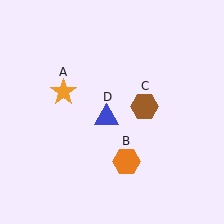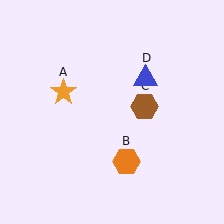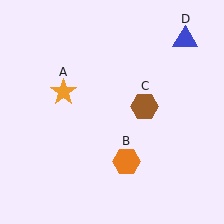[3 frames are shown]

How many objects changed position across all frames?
1 object changed position: blue triangle (object D).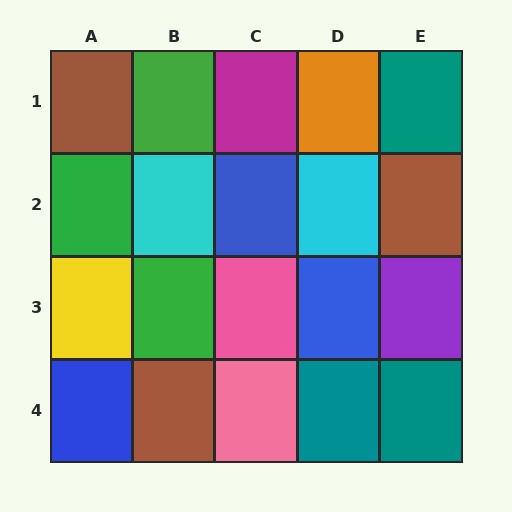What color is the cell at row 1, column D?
Orange.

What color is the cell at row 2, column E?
Brown.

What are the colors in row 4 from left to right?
Blue, brown, pink, teal, teal.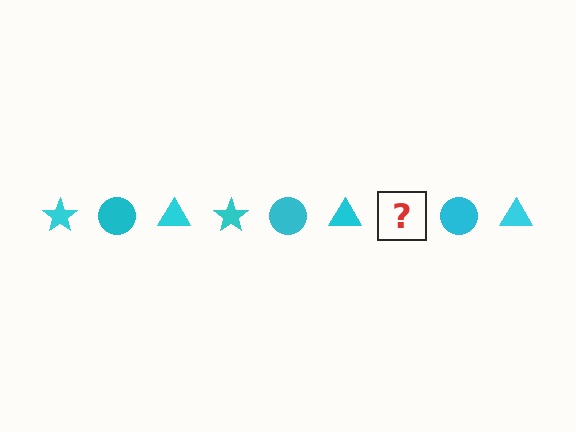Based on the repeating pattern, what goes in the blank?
The blank should be a cyan star.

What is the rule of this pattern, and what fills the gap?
The rule is that the pattern cycles through star, circle, triangle shapes in cyan. The gap should be filled with a cyan star.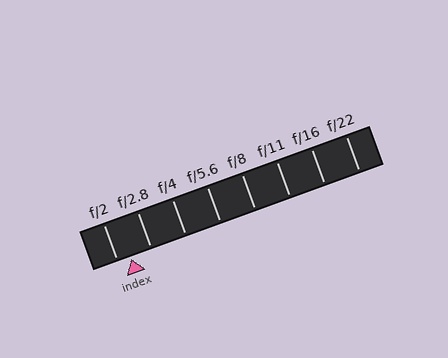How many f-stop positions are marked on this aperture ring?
There are 8 f-stop positions marked.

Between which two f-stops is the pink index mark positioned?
The index mark is between f/2 and f/2.8.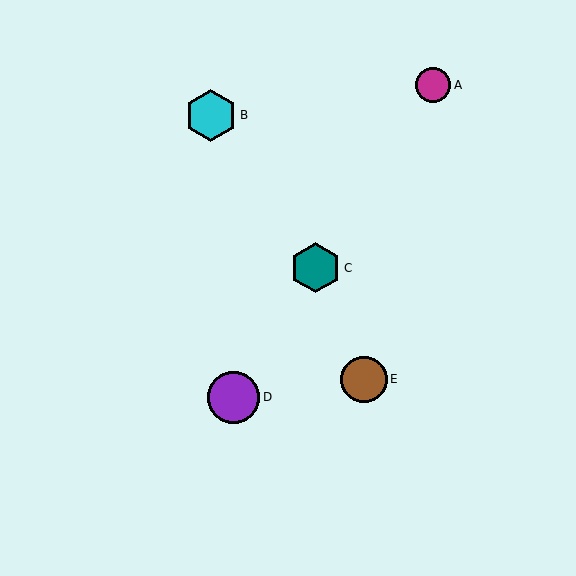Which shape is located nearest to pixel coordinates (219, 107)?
The cyan hexagon (labeled B) at (211, 115) is nearest to that location.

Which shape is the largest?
The purple circle (labeled D) is the largest.